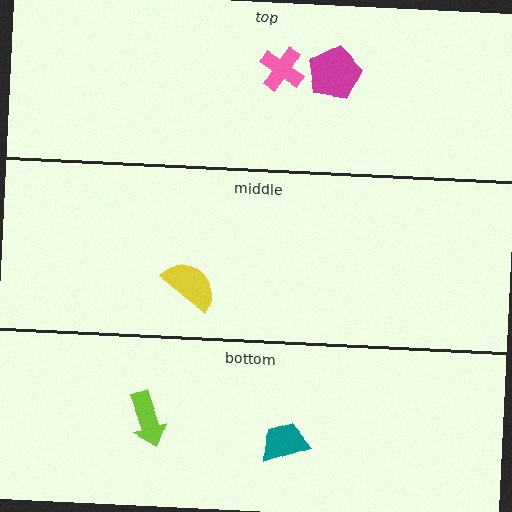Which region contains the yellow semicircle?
The middle region.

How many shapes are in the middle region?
1.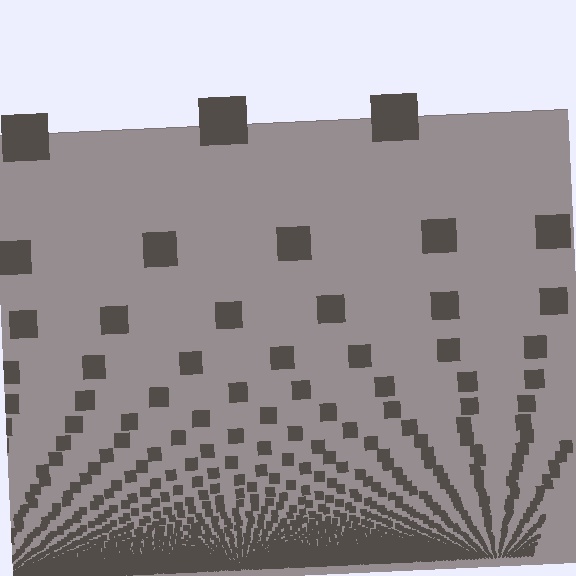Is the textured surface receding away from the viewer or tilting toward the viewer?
The surface appears to tilt toward the viewer. Texture elements get larger and sparser toward the top.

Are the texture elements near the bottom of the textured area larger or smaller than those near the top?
Smaller. The gradient is inverted — elements near the bottom are smaller and denser.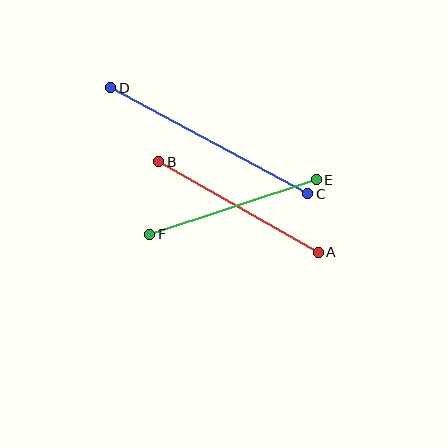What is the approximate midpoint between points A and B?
The midpoint is at approximately (238, 207) pixels.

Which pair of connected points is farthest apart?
Points C and D are farthest apart.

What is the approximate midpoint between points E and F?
The midpoint is at approximately (233, 207) pixels.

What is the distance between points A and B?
The distance is approximately 183 pixels.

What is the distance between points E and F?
The distance is approximately 175 pixels.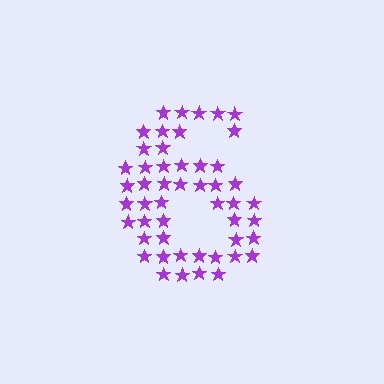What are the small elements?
The small elements are stars.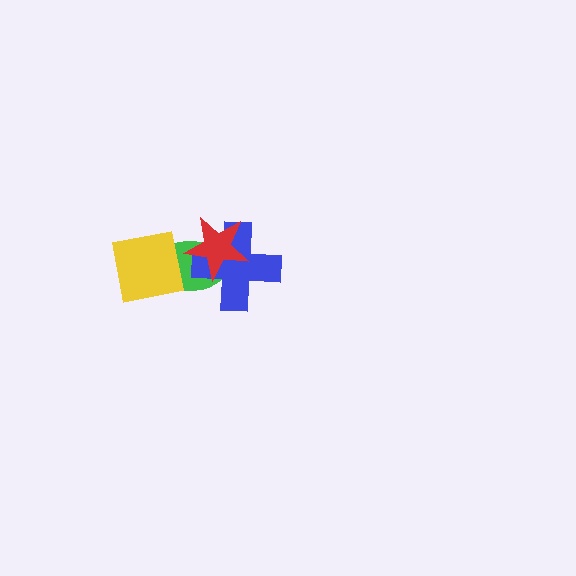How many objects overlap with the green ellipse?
3 objects overlap with the green ellipse.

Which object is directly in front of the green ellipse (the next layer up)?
The yellow square is directly in front of the green ellipse.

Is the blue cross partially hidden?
Yes, it is partially covered by another shape.